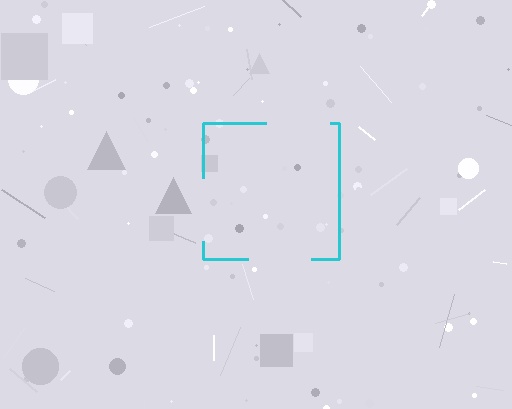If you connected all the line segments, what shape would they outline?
They would outline a square.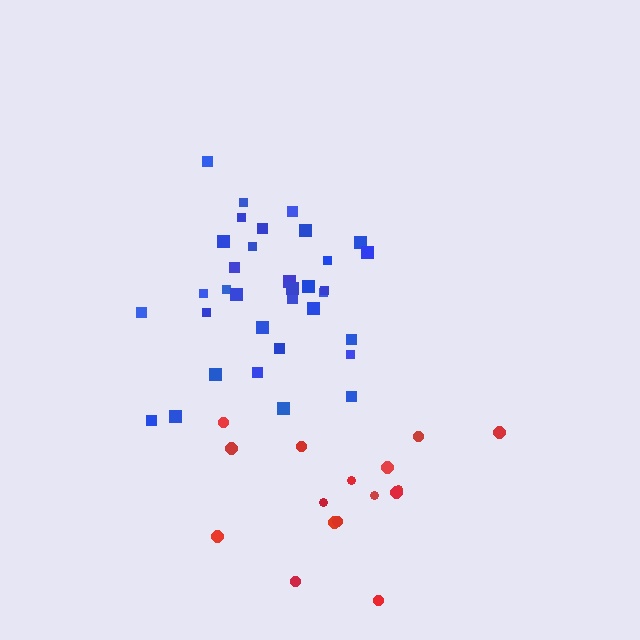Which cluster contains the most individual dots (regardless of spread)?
Blue (34).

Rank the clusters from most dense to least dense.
blue, red.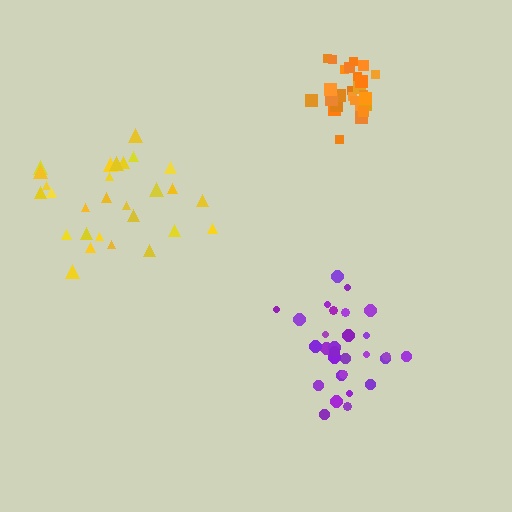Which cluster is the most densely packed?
Orange.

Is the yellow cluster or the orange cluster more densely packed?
Orange.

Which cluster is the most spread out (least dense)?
Yellow.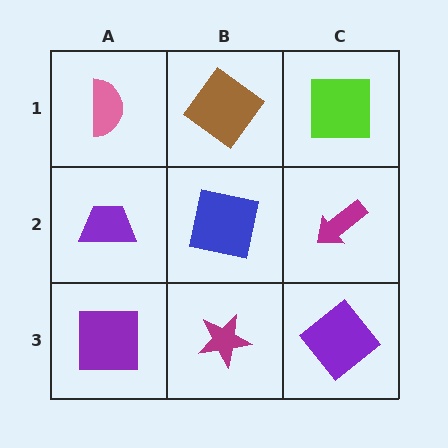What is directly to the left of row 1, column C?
A brown diamond.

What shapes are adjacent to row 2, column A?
A pink semicircle (row 1, column A), a purple square (row 3, column A), a blue square (row 2, column B).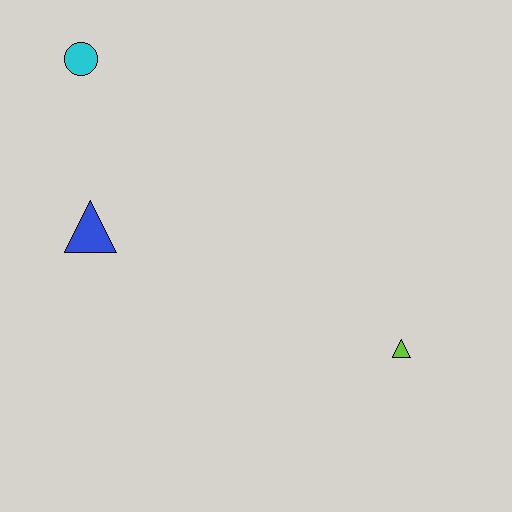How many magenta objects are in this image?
There are no magenta objects.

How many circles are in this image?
There is 1 circle.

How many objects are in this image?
There are 3 objects.